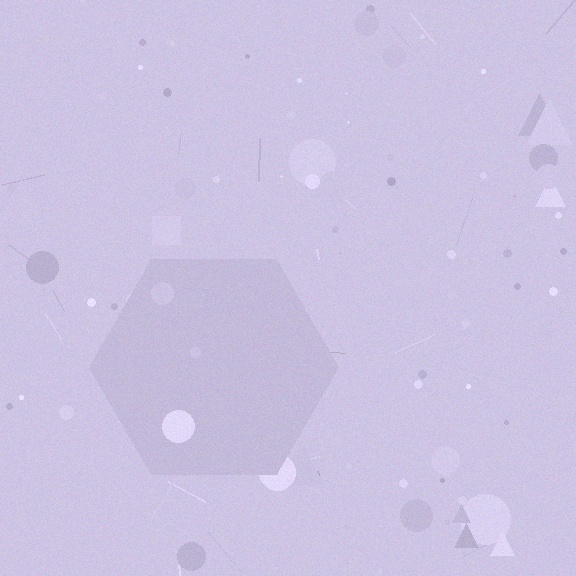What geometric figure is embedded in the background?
A hexagon is embedded in the background.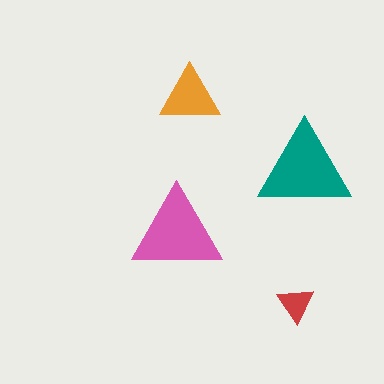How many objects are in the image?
There are 4 objects in the image.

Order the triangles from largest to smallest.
the teal one, the pink one, the orange one, the red one.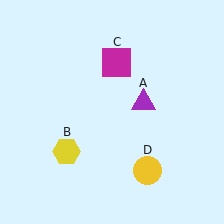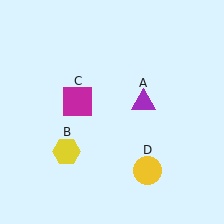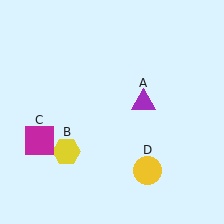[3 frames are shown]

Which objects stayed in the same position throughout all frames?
Purple triangle (object A) and yellow hexagon (object B) and yellow circle (object D) remained stationary.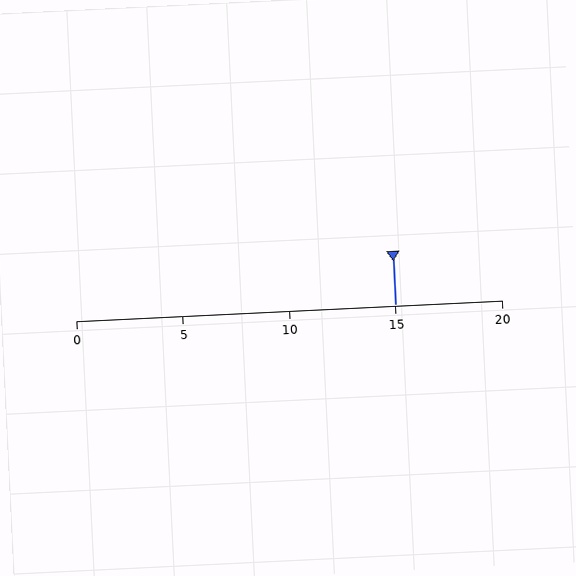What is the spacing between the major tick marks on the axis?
The major ticks are spaced 5 apart.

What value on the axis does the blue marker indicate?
The marker indicates approximately 15.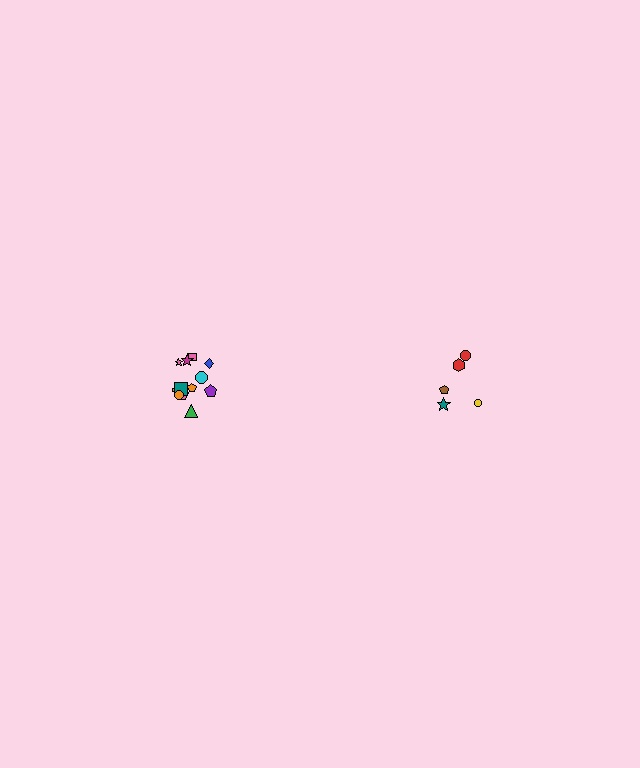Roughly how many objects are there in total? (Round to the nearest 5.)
Roughly 15 objects in total.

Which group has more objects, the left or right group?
The left group.